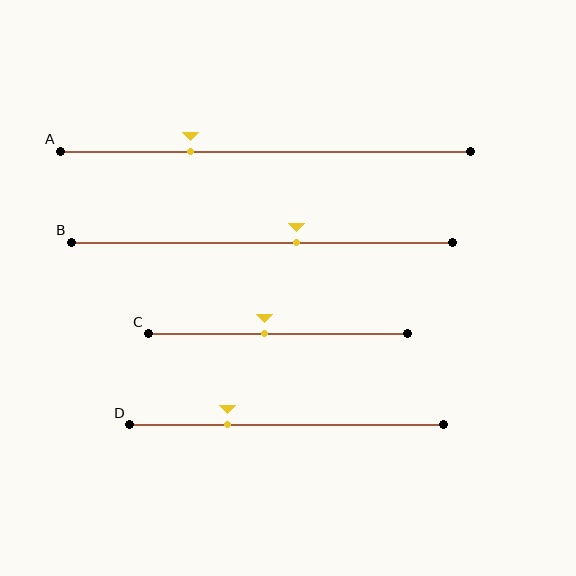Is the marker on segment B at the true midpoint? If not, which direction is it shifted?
No, the marker on segment B is shifted to the right by about 9% of the segment length.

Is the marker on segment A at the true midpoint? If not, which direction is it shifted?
No, the marker on segment A is shifted to the left by about 18% of the segment length.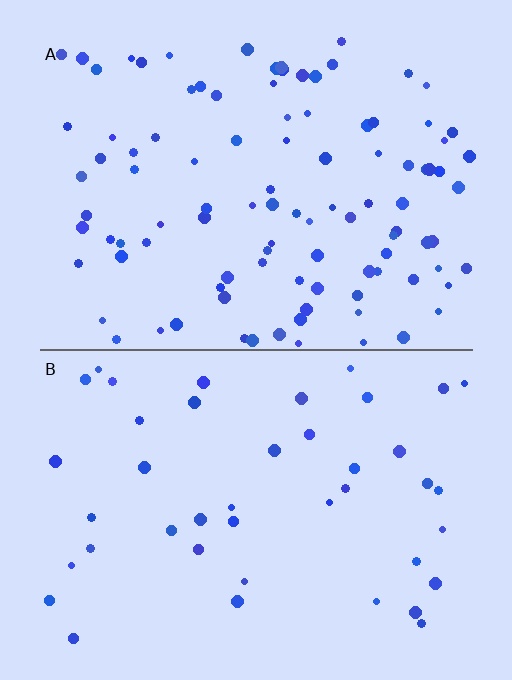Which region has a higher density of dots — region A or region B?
A (the top).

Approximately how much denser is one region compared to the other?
Approximately 2.4× — region A over region B.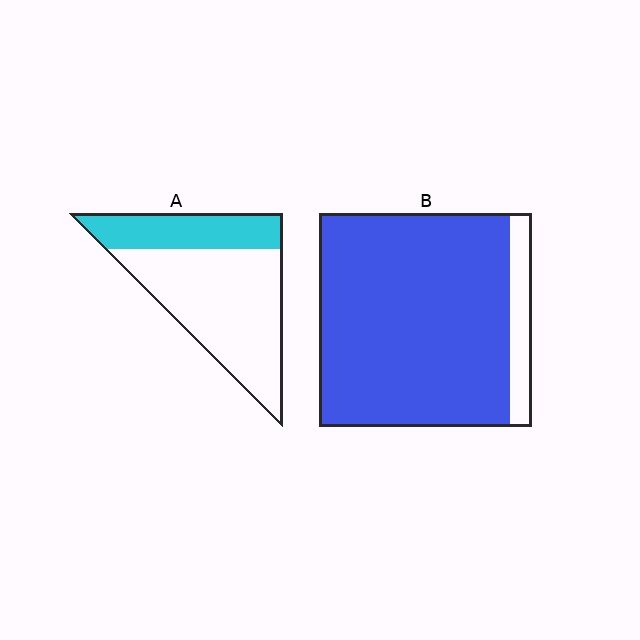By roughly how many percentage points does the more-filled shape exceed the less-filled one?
By roughly 60 percentage points (B over A).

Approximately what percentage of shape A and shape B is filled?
A is approximately 30% and B is approximately 90%.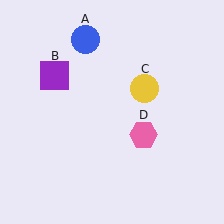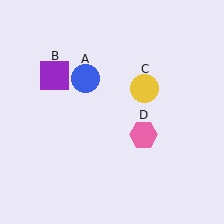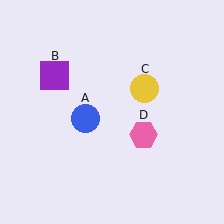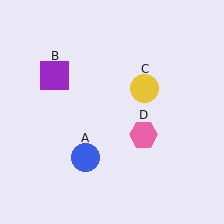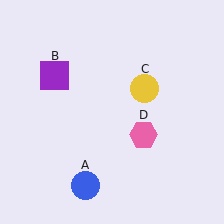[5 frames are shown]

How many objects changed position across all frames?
1 object changed position: blue circle (object A).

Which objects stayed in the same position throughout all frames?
Purple square (object B) and yellow circle (object C) and pink hexagon (object D) remained stationary.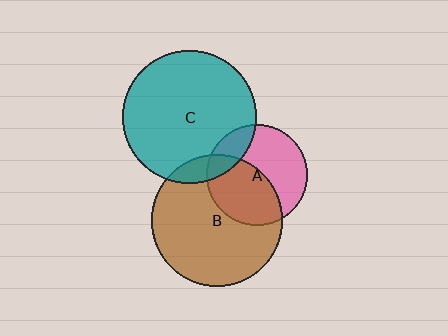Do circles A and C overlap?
Yes.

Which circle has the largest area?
Circle C (teal).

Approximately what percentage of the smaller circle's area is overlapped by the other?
Approximately 20%.